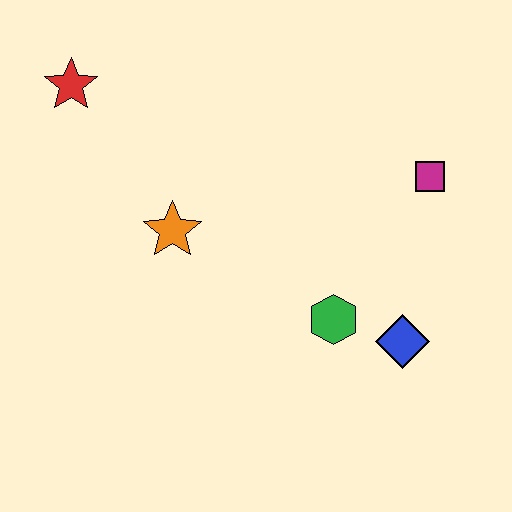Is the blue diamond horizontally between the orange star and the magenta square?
Yes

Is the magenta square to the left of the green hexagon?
No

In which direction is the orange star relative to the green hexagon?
The orange star is to the left of the green hexagon.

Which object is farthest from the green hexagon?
The red star is farthest from the green hexagon.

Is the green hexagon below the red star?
Yes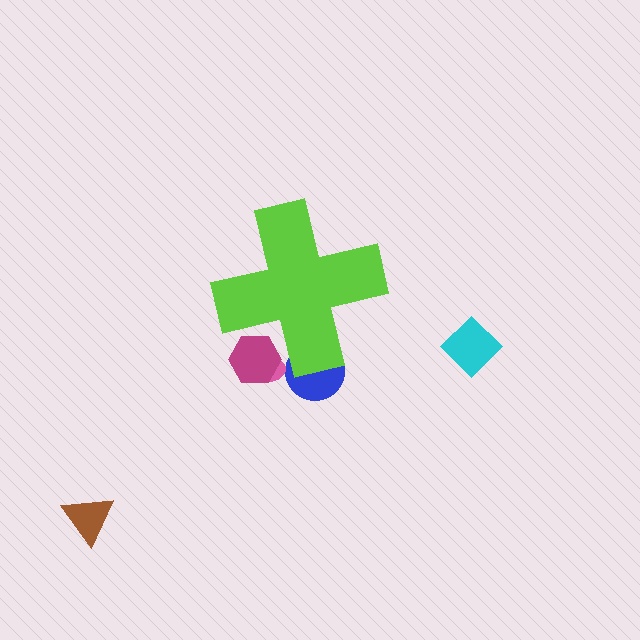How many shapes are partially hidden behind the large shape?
3 shapes are partially hidden.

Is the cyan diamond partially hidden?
No, the cyan diamond is fully visible.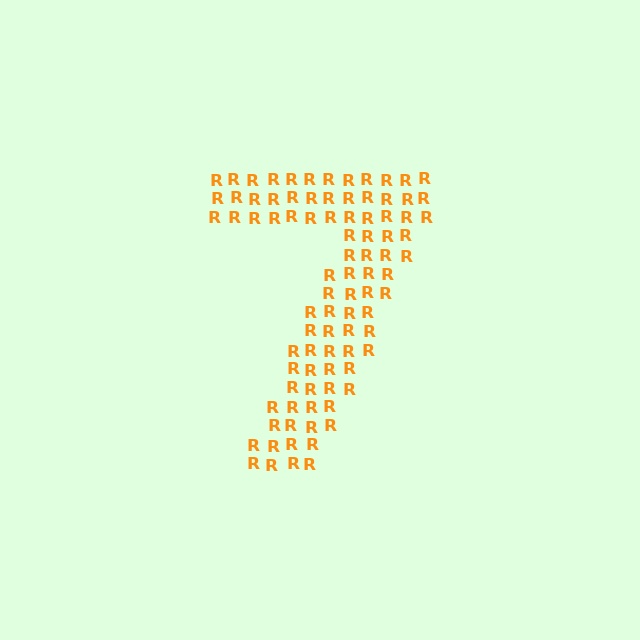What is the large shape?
The large shape is the digit 7.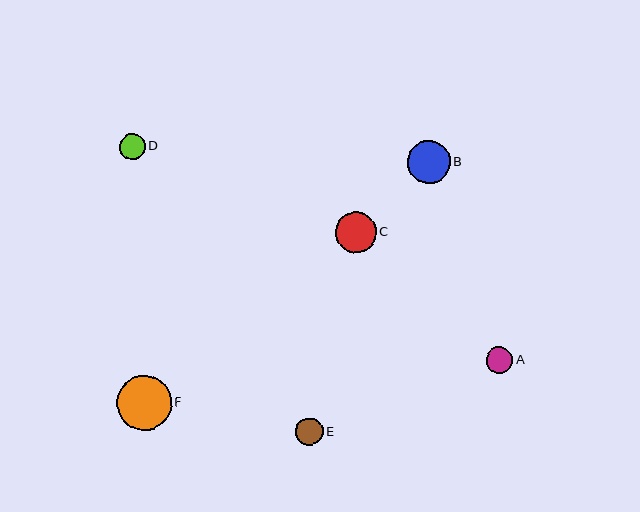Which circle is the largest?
Circle F is the largest with a size of approximately 55 pixels.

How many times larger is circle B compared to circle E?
Circle B is approximately 1.5 times the size of circle E.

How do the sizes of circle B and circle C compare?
Circle B and circle C are approximately the same size.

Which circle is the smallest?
Circle D is the smallest with a size of approximately 26 pixels.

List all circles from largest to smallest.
From largest to smallest: F, B, C, E, A, D.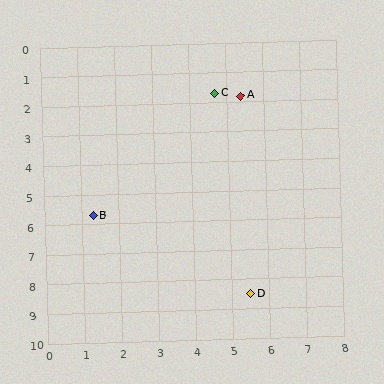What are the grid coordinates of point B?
Point B is at approximately (1.3, 5.7).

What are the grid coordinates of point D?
Point D is at approximately (5.5, 8.5).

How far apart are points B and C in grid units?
Points B and C are about 5.2 grid units apart.